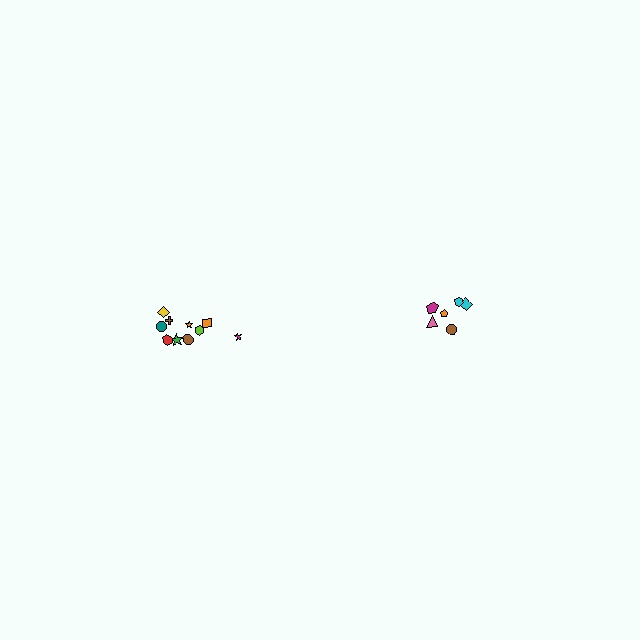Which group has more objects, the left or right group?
The left group.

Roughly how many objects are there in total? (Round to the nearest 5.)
Roughly 15 objects in total.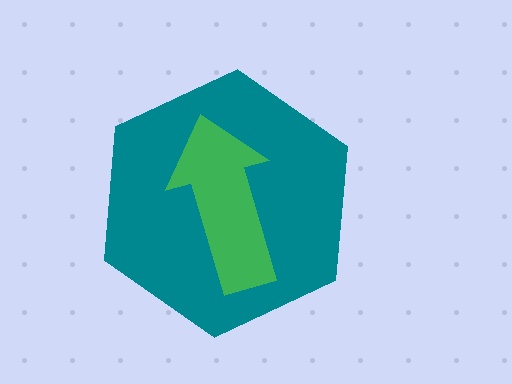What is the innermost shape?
The green arrow.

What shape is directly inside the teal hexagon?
The green arrow.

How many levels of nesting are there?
2.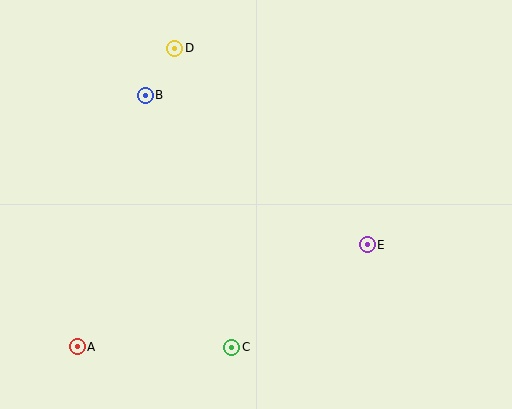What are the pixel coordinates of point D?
Point D is at (175, 48).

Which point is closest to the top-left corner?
Point B is closest to the top-left corner.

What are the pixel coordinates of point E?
Point E is at (367, 245).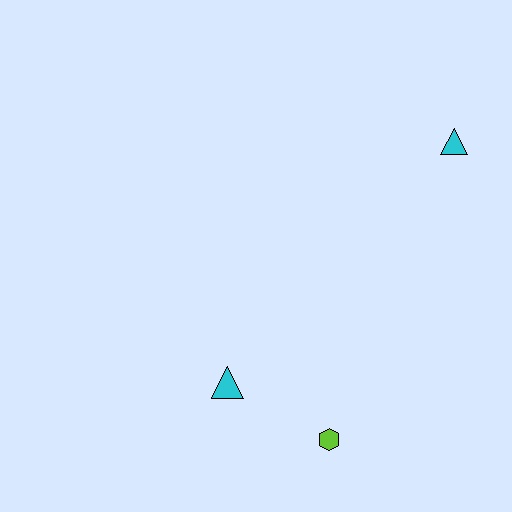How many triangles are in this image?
There are 2 triangles.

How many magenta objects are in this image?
There are no magenta objects.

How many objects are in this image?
There are 3 objects.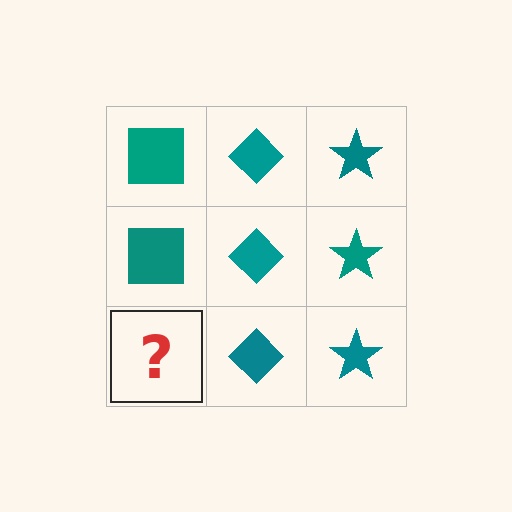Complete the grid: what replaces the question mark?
The question mark should be replaced with a teal square.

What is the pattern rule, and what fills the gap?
The rule is that each column has a consistent shape. The gap should be filled with a teal square.